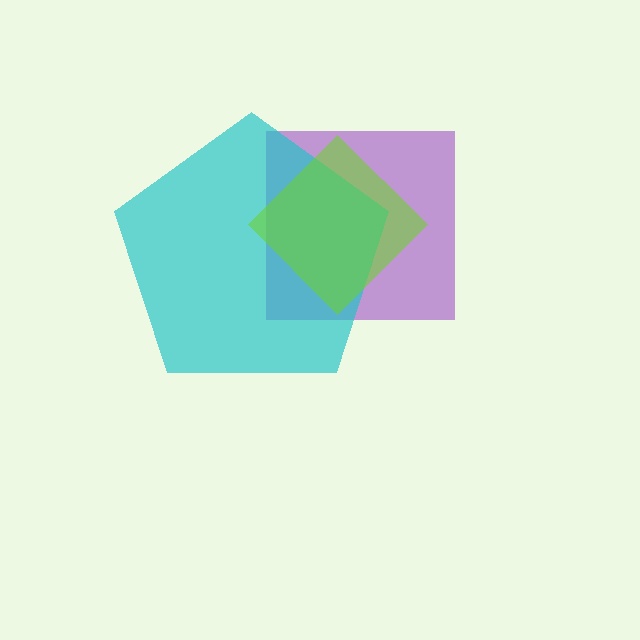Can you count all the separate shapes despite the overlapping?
Yes, there are 3 separate shapes.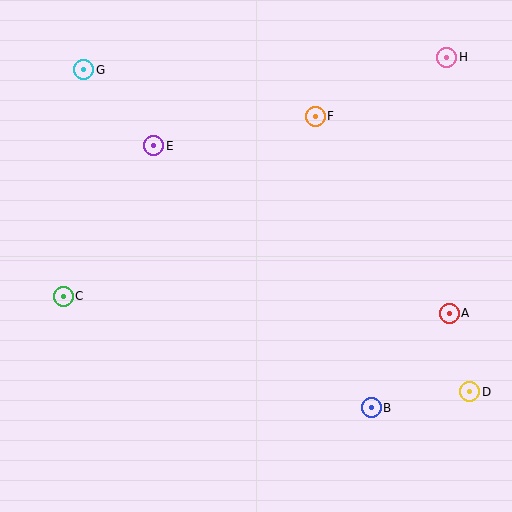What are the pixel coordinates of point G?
Point G is at (83, 70).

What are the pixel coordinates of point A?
Point A is at (449, 313).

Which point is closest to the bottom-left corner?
Point C is closest to the bottom-left corner.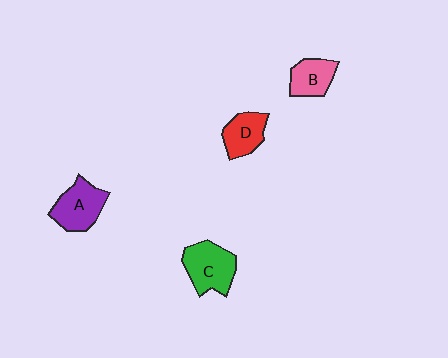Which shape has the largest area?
Shape C (green).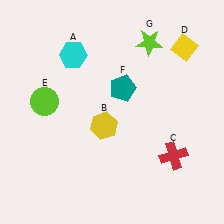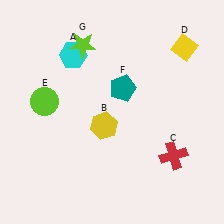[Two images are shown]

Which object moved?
The lime star (G) moved left.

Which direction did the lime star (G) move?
The lime star (G) moved left.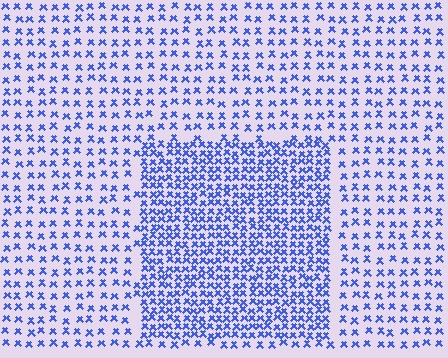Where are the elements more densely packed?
The elements are more densely packed inside the rectangle boundary.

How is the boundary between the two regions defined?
The boundary is defined by a change in element density (approximately 2.1x ratio). All elements are the same color, size, and shape.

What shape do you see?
I see a rectangle.